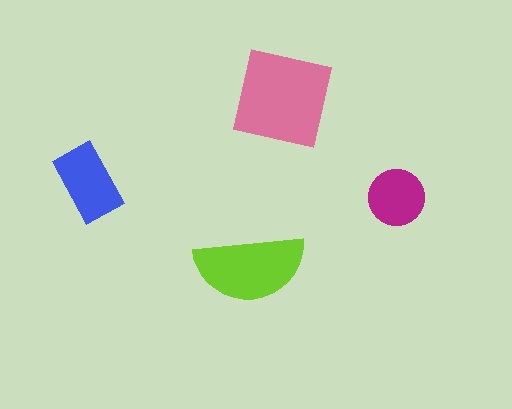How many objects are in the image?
There are 4 objects in the image.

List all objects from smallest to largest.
The magenta circle, the blue rectangle, the lime semicircle, the pink square.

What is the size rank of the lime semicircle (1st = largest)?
2nd.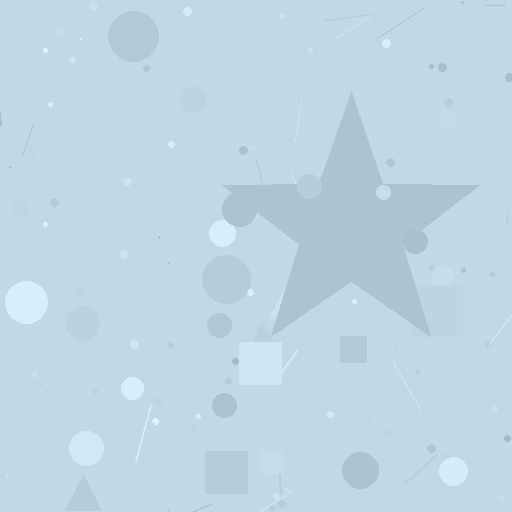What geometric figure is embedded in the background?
A star is embedded in the background.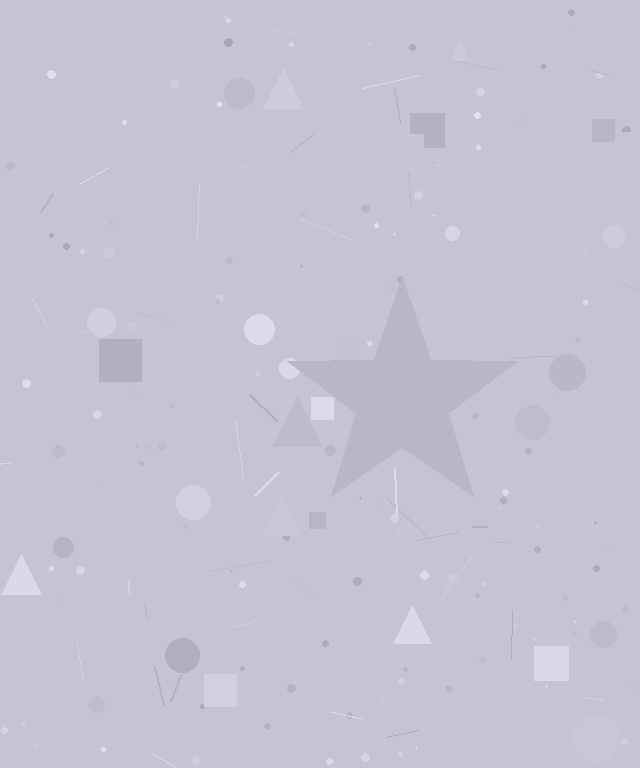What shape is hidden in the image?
A star is hidden in the image.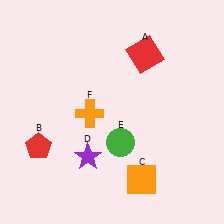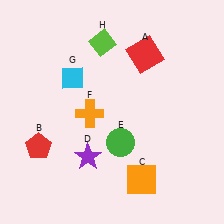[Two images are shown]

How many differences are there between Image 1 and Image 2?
There are 2 differences between the two images.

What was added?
A cyan diamond (G), a lime diamond (H) were added in Image 2.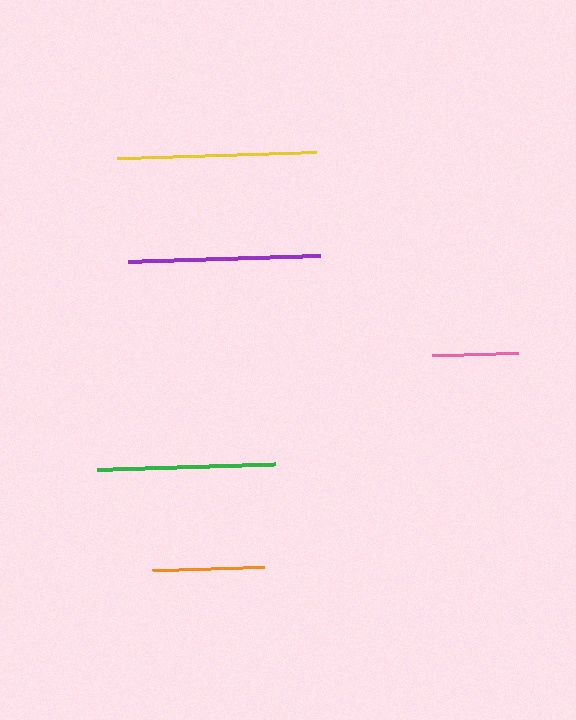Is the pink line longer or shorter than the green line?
The green line is longer than the pink line.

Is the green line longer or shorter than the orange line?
The green line is longer than the orange line.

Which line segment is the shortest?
The pink line is the shortest at approximately 86 pixels.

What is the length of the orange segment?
The orange segment is approximately 112 pixels long.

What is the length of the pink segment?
The pink segment is approximately 86 pixels long.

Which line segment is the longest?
The yellow line is the longest at approximately 199 pixels.